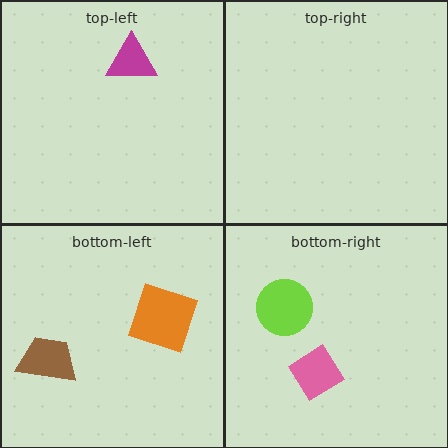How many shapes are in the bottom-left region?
2.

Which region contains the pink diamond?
The bottom-right region.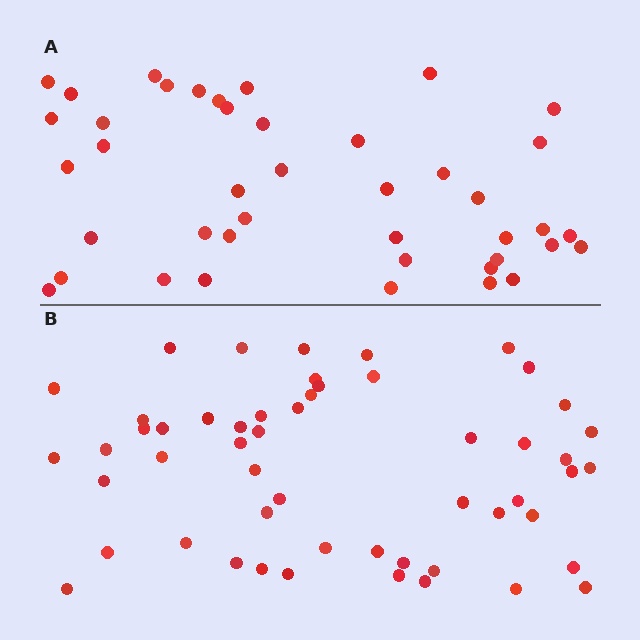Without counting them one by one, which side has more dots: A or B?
Region B (the bottom region) has more dots.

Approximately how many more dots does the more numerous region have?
Region B has roughly 12 or so more dots than region A.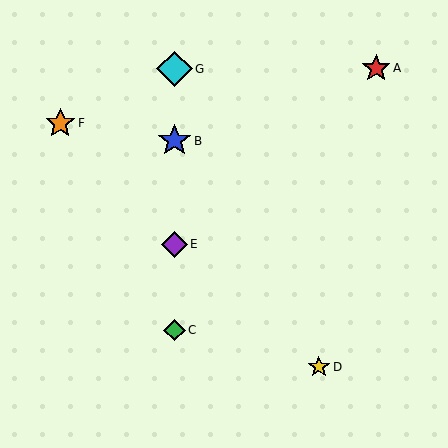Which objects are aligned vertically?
Objects B, C, E, G are aligned vertically.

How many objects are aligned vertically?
4 objects (B, C, E, G) are aligned vertically.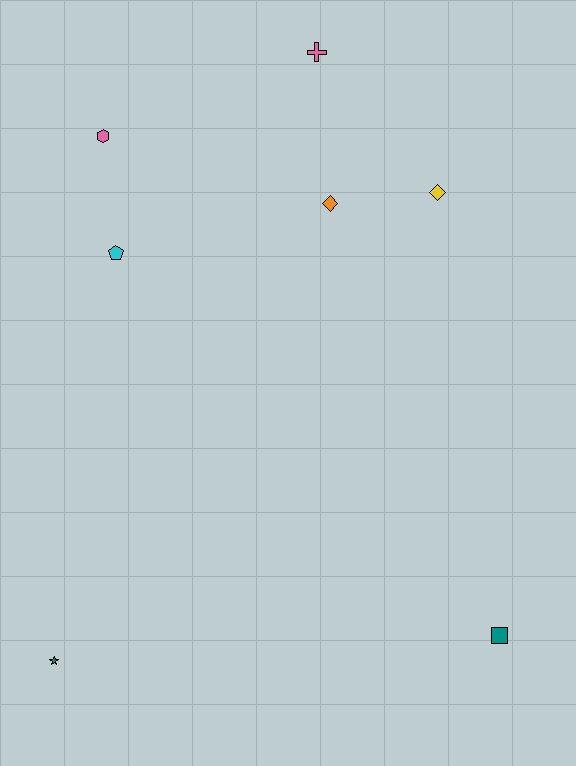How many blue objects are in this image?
There are no blue objects.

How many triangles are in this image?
There are no triangles.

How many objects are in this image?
There are 7 objects.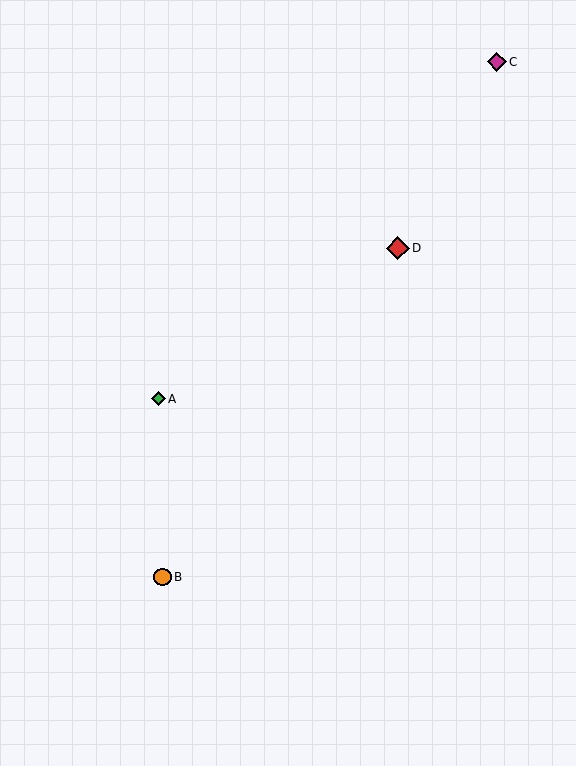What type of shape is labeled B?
Shape B is an orange circle.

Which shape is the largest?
The red diamond (labeled D) is the largest.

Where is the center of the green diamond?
The center of the green diamond is at (158, 399).